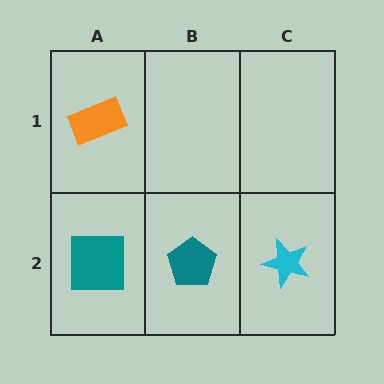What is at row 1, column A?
An orange rectangle.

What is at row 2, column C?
A cyan star.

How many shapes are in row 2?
3 shapes.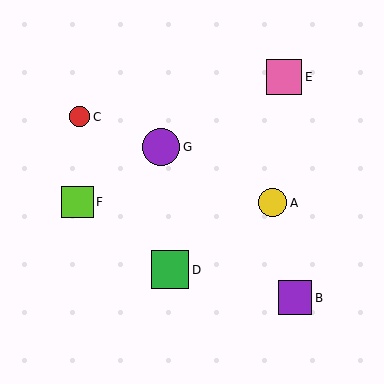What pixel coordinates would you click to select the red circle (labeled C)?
Click at (79, 117) to select the red circle C.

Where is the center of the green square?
The center of the green square is at (170, 270).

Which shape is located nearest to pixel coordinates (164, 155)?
The purple circle (labeled G) at (161, 147) is nearest to that location.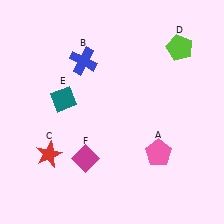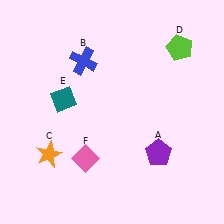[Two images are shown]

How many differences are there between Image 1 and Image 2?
There are 3 differences between the two images.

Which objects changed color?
A changed from pink to purple. C changed from red to orange. F changed from magenta to pink.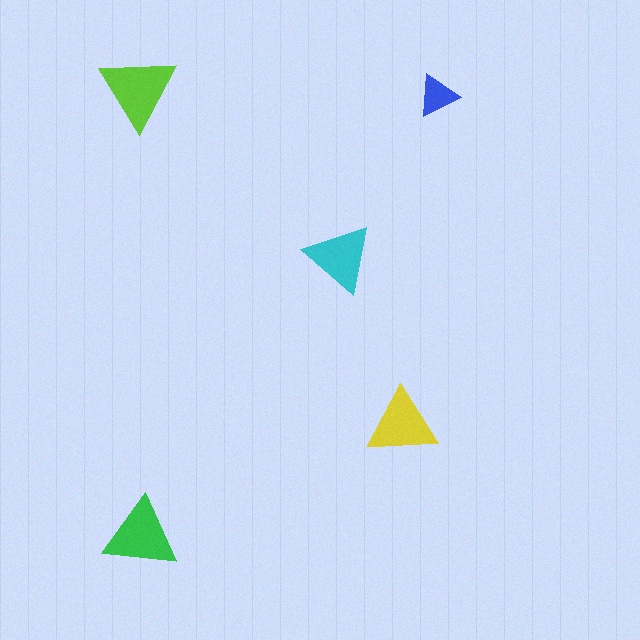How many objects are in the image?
There are 5 objects in the image.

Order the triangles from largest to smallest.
the lime one, the green one, the yellow one, the cyan one, the blue one.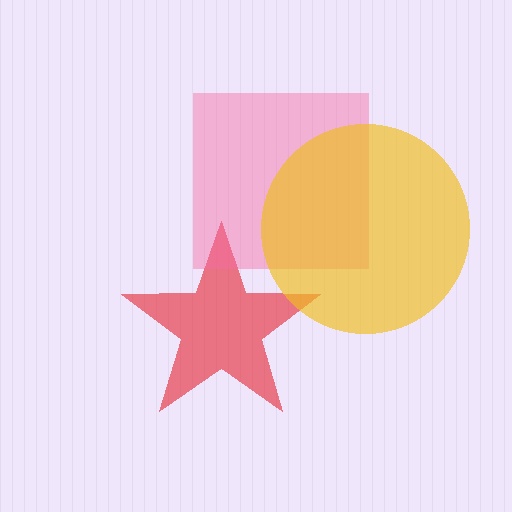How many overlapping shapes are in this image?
There are 3 overlapping shapes in the image.